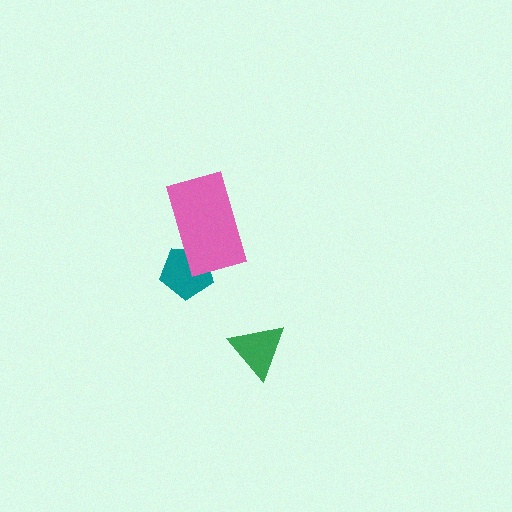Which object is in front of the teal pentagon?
The pink rectangle is in front of the teal pentagon.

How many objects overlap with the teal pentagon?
1 object overlaps with the teal pentagon.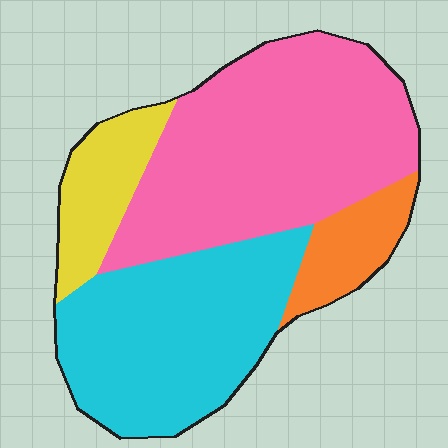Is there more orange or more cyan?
Cyan.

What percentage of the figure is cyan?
Cyan covers roughly 35% of the figure.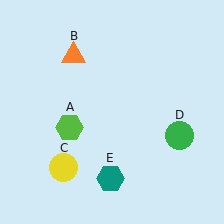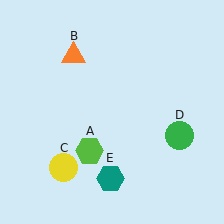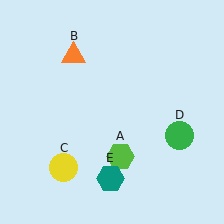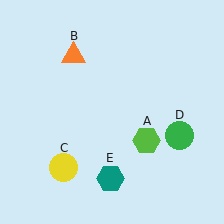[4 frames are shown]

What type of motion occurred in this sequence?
The lime hexagon (object A) rotated counterclockwise around the center of the scene.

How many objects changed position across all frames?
1 object changed position: lime hexagon (object A).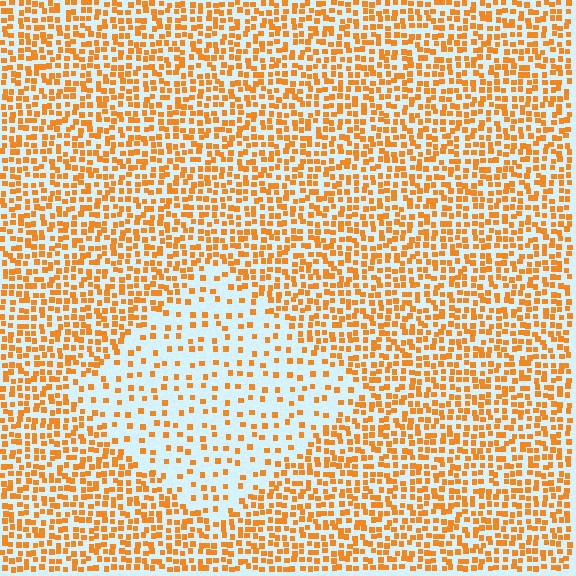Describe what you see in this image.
The image contains small orange elements arranged at two different densities. A diamond-shaped region is visible where the elements are less densely packed than the surrounding area.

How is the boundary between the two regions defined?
The boundary is defined by a change in element density (approximately 2.5x ratio). All elements are the same color, size, and shape.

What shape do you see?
I see a diamond.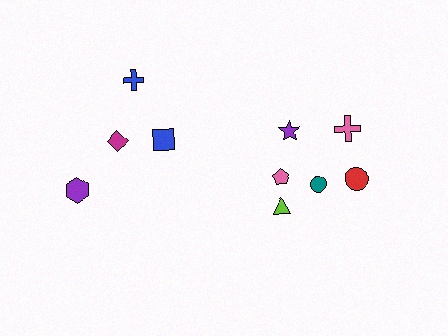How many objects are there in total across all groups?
There are 10 objects.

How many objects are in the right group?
There are 6 objects.